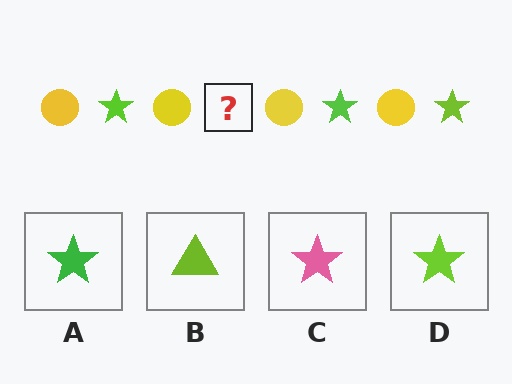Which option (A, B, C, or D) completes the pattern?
D.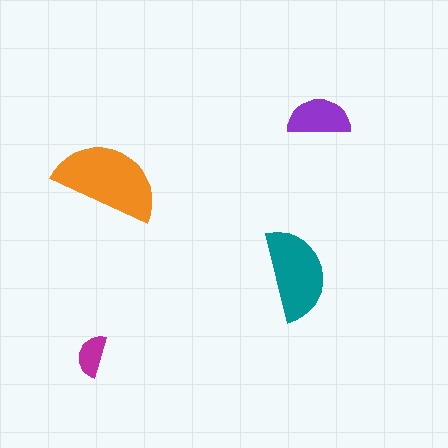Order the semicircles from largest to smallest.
the orange one, the teal one, the purple one, the magenta one.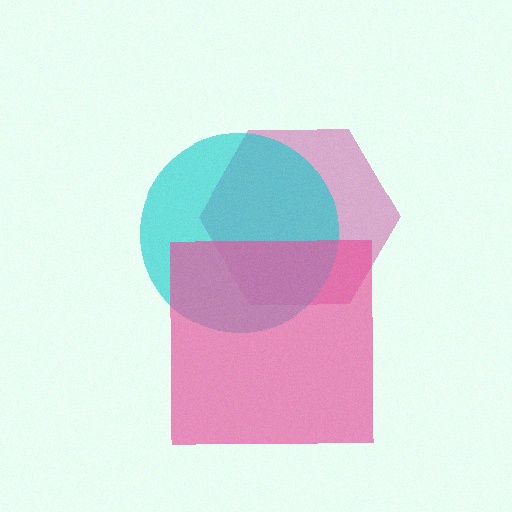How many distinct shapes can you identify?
There are 3 distinct shapes: a magenta hexagon, a cyan circle, a pink square.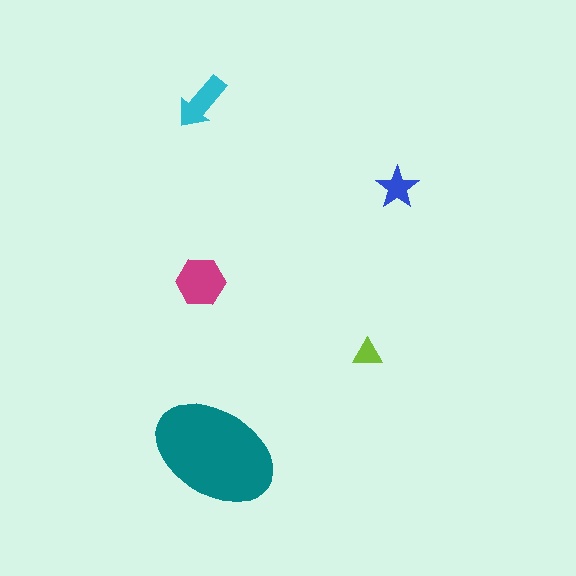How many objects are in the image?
There are 5 objects in the image.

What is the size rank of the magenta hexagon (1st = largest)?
2nd.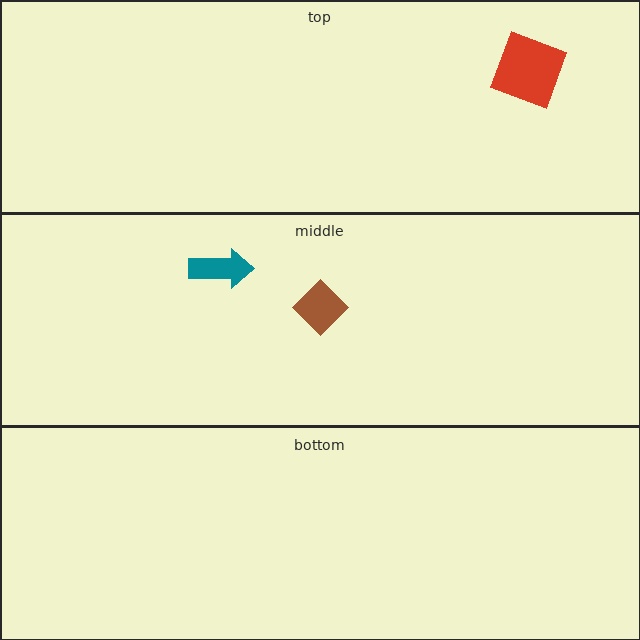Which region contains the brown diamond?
The middle region.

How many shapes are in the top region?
1.